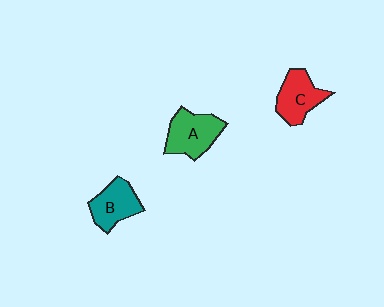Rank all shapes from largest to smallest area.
From largest to smallest: A (green), C (red), B (teal).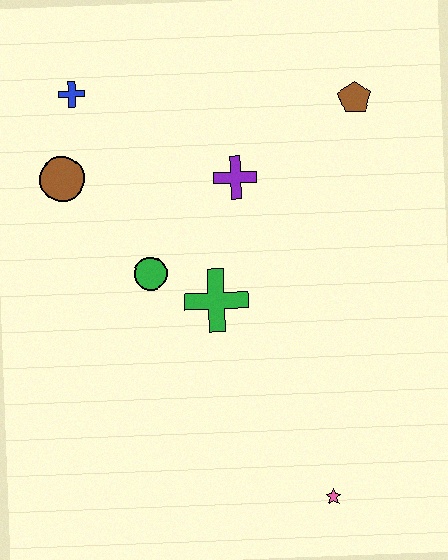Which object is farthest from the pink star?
The blue cross is farthest from the pink star.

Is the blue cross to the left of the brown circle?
No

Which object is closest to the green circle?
The green cross is closest to the green circle.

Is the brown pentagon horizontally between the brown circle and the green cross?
No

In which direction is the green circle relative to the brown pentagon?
The green circle is to the left of the brown pentagon.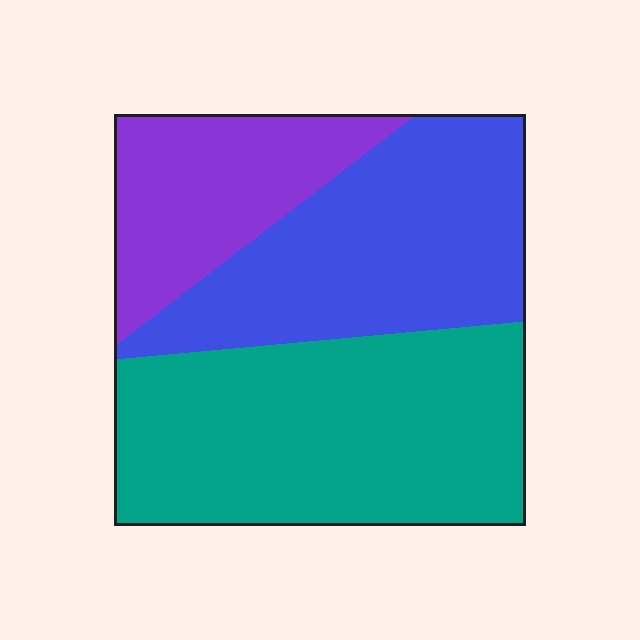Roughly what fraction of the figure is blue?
Blue takes up between a quarter and a half of the figure.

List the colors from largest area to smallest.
From largest to smallest: teal, blue, purple.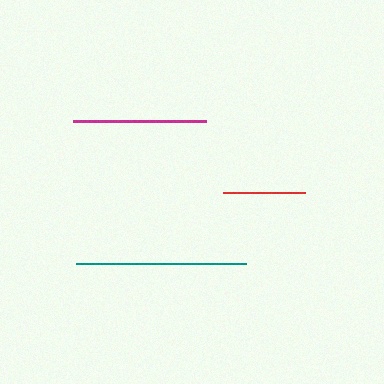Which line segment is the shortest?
The red line is the shortest at approximately 82 pixels.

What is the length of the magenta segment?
The magenta segment is approximately 132 pixels long.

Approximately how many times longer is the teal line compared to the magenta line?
The teal line is approximately 1.3 times the length of the magenta line.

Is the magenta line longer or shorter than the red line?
The magenta line is longer than the red line.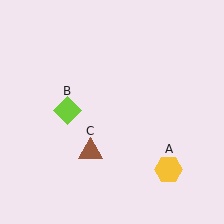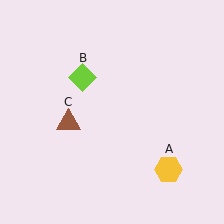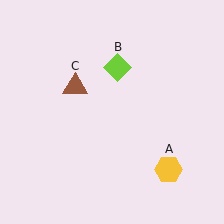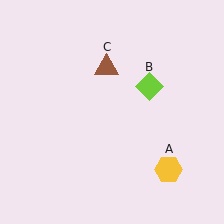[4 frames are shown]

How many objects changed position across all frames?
2 objects changed position: lime diamond (object B), brown triangle (object C).